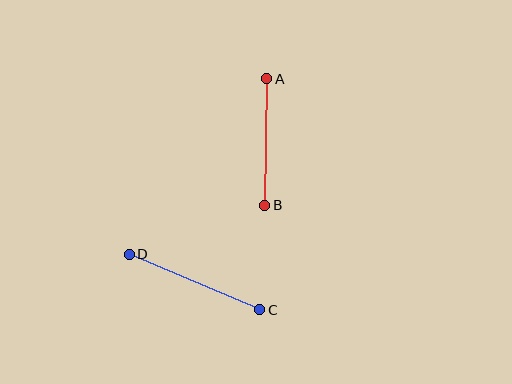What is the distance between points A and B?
The distance is approximately 126 pixels.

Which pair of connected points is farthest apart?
Points C and D are farthest apart.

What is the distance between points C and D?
The distance is approximately 142 pixels.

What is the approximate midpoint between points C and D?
The midpoint is at approximately (195, 282) pixels.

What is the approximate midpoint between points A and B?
The midpoint is at approximately (266, 142) pixels.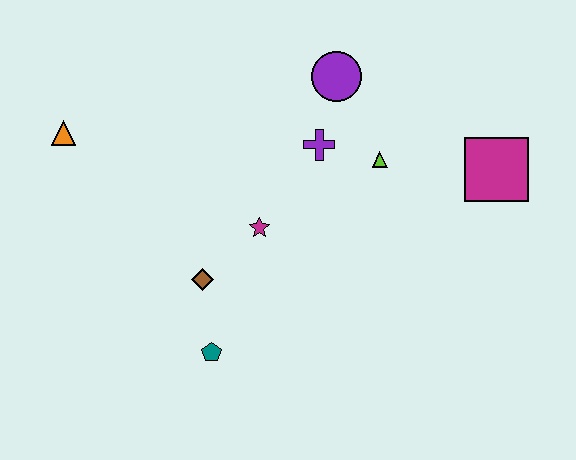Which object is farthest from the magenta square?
The orange triangle is farthest from the magenta square.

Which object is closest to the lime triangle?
The purple cross is closest to the lime triangle.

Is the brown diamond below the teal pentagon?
No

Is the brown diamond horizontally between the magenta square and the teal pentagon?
No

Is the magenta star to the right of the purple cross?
No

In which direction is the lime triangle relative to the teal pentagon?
The lime triangle is above the teal pentagon.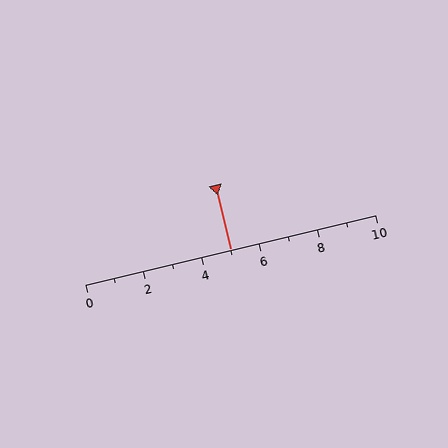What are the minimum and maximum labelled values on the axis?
The axis runs from 0 to 10.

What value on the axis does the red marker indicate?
The marker indicates approximately 5.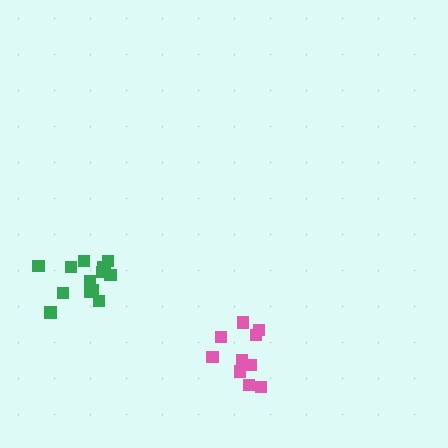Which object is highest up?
The green cluster is topmost.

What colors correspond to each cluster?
The clusters are colored: green, pink.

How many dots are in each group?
Group 1: 14 dots, Group 2: 10 dots (24 total).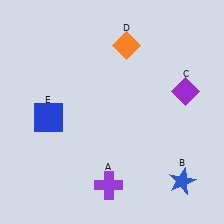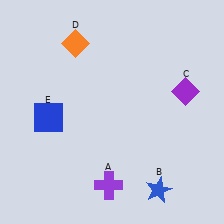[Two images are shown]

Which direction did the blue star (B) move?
The blue star (B) moved left.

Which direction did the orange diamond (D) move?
The orange diamond (D) moved left.